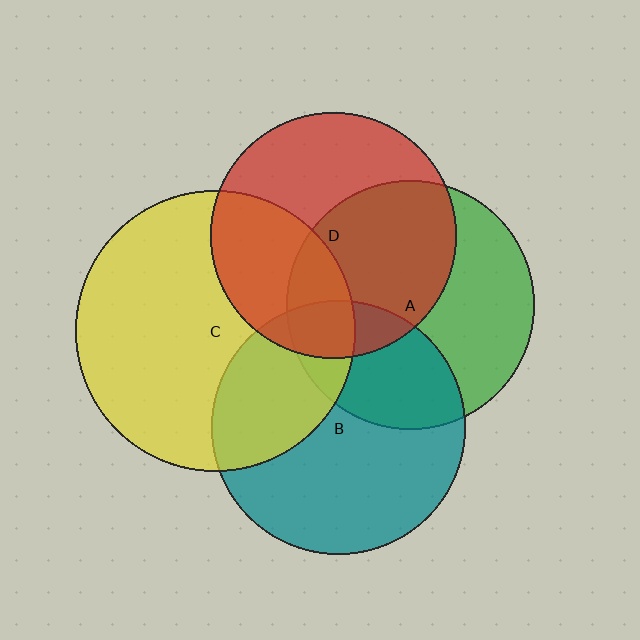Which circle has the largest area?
Circle C (yellow).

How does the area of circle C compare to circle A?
Approximately 1.3 times.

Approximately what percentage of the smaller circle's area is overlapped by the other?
Approximately 15%.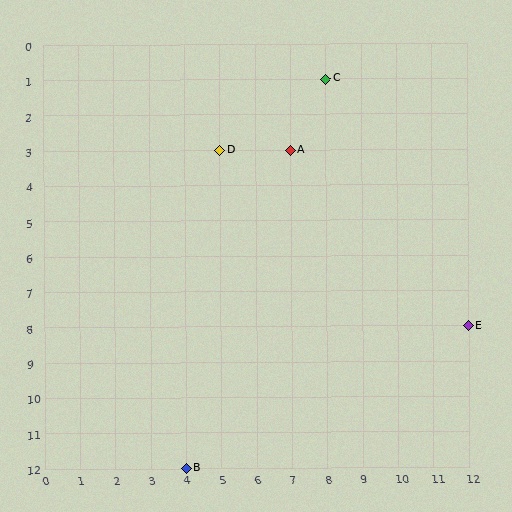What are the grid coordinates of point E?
Point E is at grid coordinates (12, 8).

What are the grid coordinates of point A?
Point A is at grid coordinates (7, 3).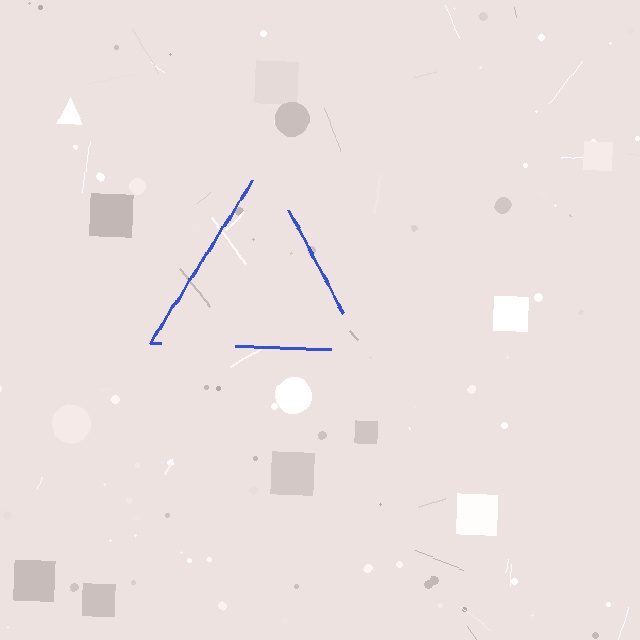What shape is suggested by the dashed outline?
The dashed outline suggests a triangle.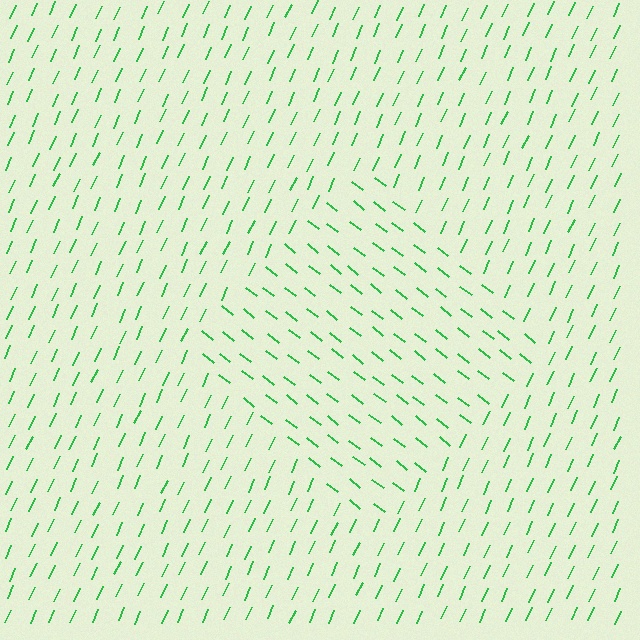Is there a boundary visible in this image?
Yes, there is a texture boundary formed by a change in line orientation.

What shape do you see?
I see a diamond.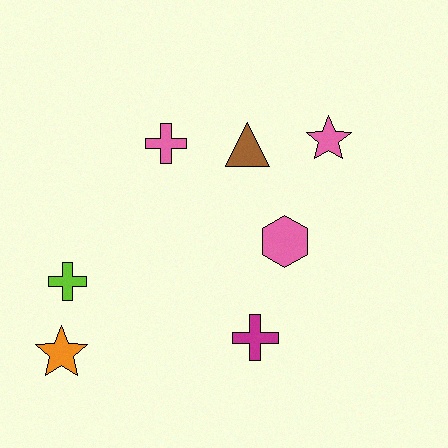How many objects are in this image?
There are 7 objects.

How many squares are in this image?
There are no squares.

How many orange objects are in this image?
There is 1 orange object.